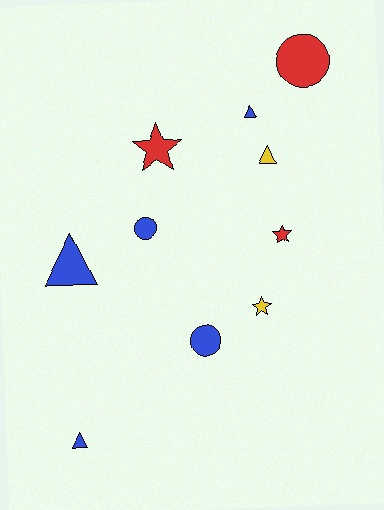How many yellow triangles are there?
There is 1 yellow triangle.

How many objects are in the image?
There are 10 objects.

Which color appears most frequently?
Blue, with 5 objects.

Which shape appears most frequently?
Triangle, with 4 objects.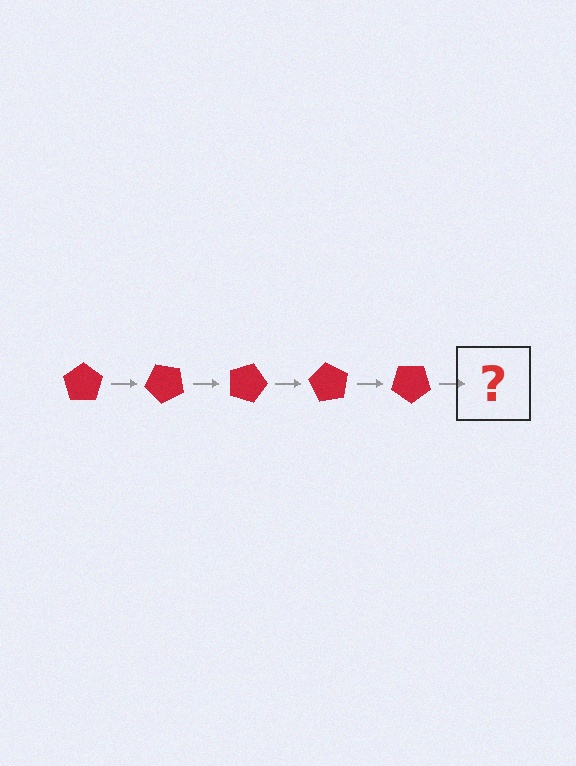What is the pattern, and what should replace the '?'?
The pattern is that the pentagon rotates 45 degrees each step. The '?' should be a red pentagon rotated 225 degrees.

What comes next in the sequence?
The next element should be a red pentagon rotated 225 degrees.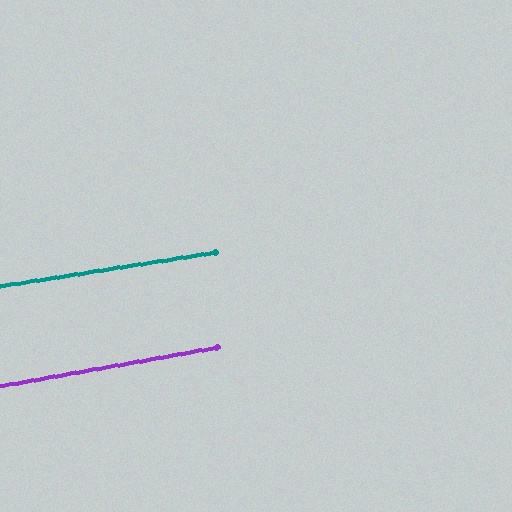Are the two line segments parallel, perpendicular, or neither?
Parallel — their directions differ by only 1.1°.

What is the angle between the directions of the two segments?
Approximately 1 degree.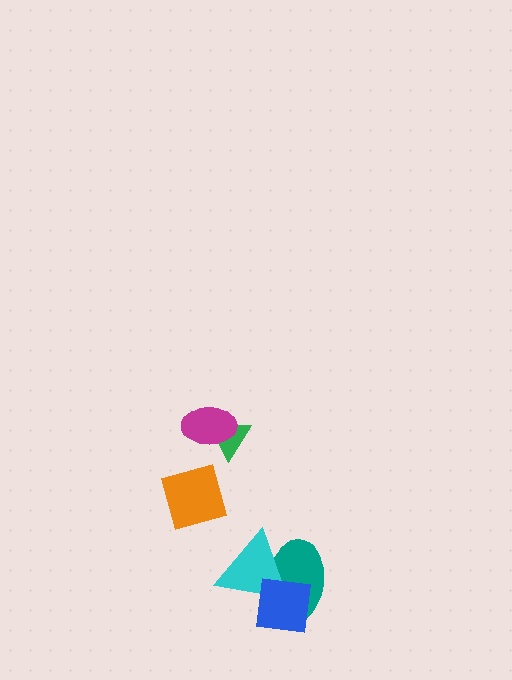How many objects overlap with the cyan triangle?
2 objects overlap with the cyan triangle.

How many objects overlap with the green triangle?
1 object overlaps with the green triangle.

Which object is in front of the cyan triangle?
The blue square is in front of the cyan triangle.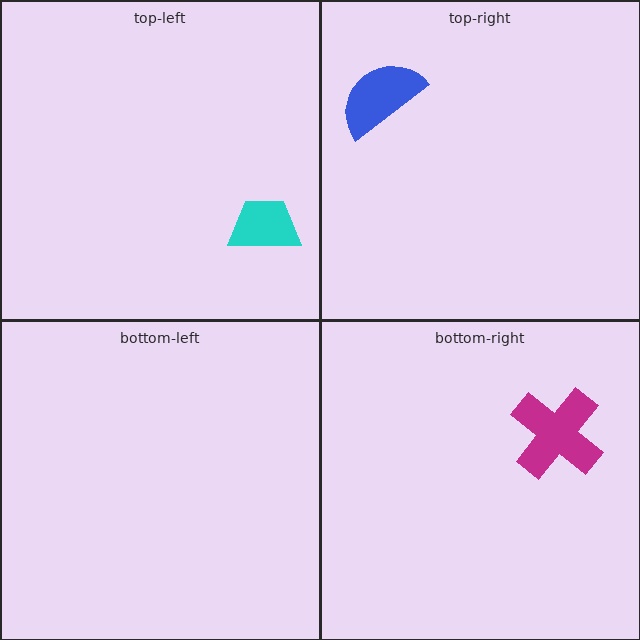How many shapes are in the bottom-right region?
1.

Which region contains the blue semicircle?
The top-right region.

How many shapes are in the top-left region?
1.